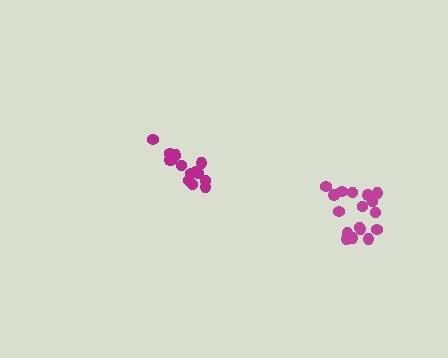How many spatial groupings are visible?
There are 2 spatial groupings.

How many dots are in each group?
Group 1: 17 dots, Group 2: 16 dots (33 total).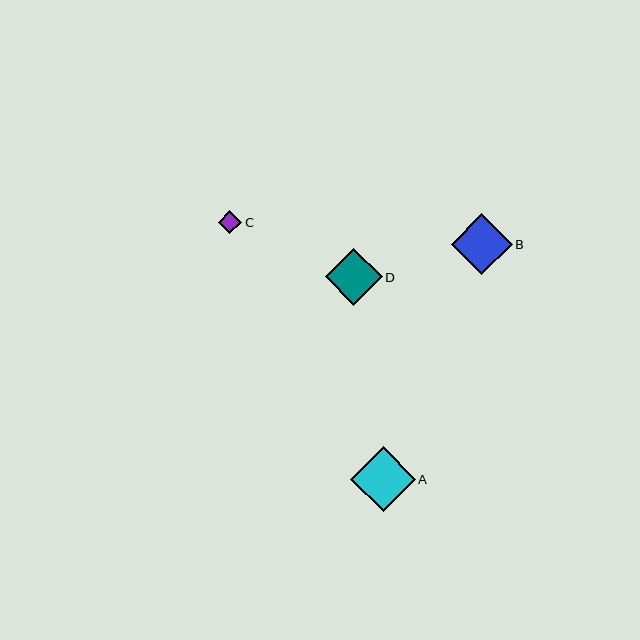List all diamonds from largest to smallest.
From largest to smallest: A, B, D, C.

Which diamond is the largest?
Diamond A is the largest with a size of approximately 65 pixels.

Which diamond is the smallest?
Diamond C is the smallest with a size of approximately 24 pixels.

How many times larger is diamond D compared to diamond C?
Diamond D is approximately 2.4 times the size of diamond C.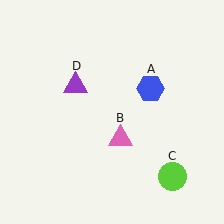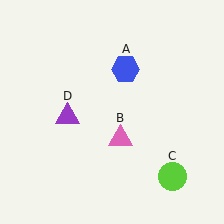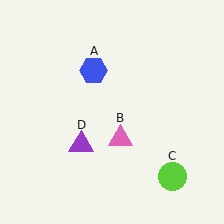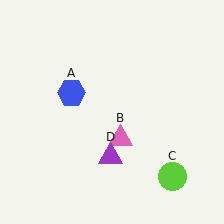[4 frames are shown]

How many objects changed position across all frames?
2 objects changed position: blue hexagon (object A), purple triangle (object D).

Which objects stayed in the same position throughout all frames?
Pink triangle (object B) and lime circle (object C) remained stationary.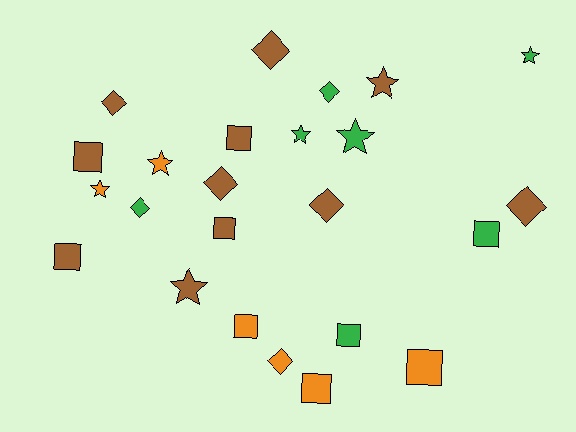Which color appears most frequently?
Brown, with 11 objects.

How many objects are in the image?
There are 24 objects.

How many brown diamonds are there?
There are 5 brown diamonds.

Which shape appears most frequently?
Square, with 9 objects.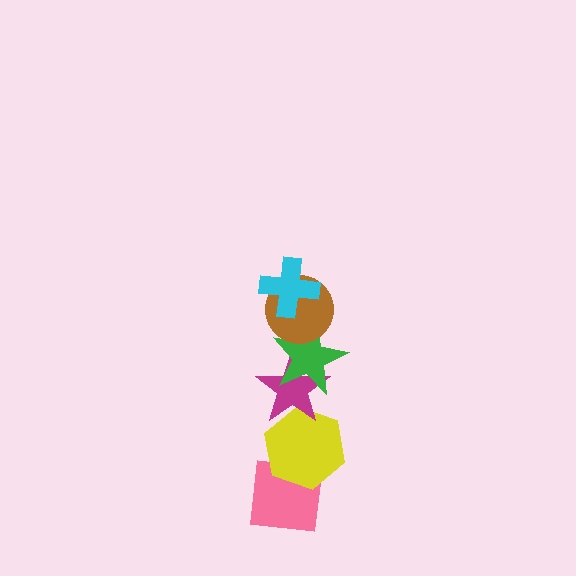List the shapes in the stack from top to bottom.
From top to bottom: the cyan cross, the brown circle, the green star, the magenta star, the yellow hexagon, the pink square.